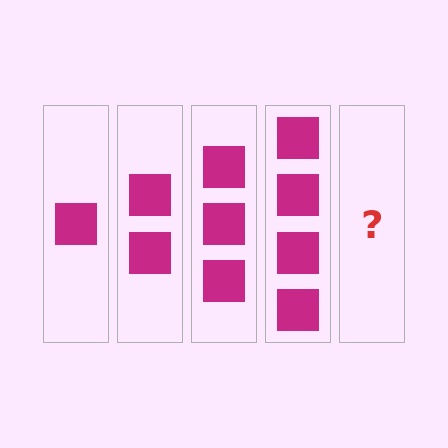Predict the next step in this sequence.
The next step is 5 squares.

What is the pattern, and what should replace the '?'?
The pattern is that each step adds one more square. The '?' should be 5 squares.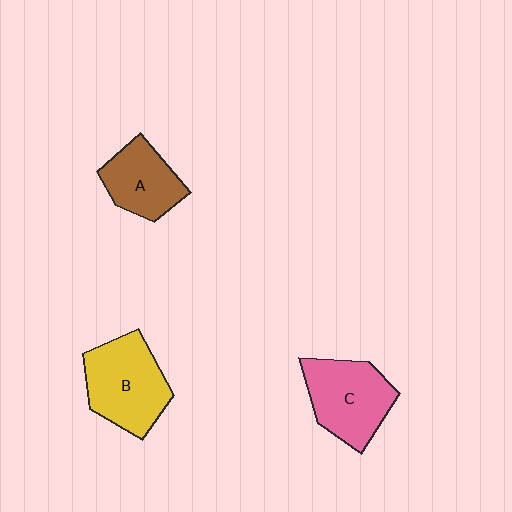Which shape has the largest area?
Shape B (yellow).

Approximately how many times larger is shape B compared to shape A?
Approximately 1.4 times.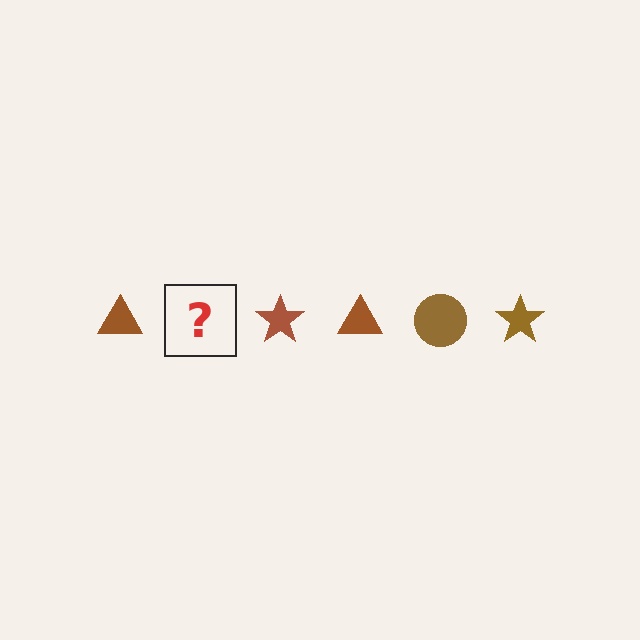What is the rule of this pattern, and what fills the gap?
The rule is that the pattern cycles through triangle, circle, star shapes in brown. The gap should be filled with a brown circle.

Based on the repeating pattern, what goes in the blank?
The blank should be a brown circle.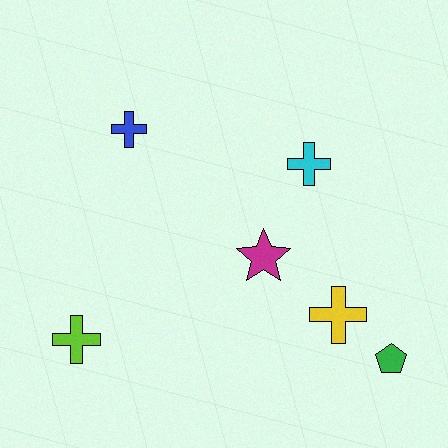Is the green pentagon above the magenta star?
No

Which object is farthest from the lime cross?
The green pentagon is farthest from the lime cross.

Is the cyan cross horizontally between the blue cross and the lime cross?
No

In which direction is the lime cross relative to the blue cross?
The lime cross is below the blue cross.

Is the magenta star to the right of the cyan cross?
No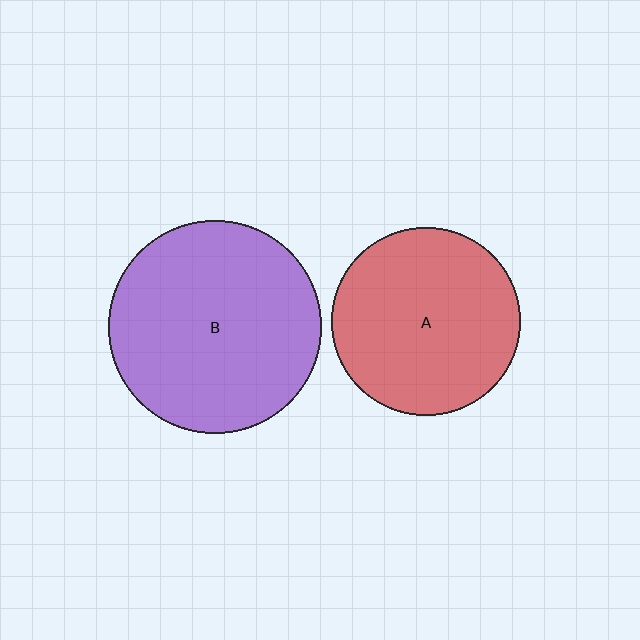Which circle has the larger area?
Circle B (purple).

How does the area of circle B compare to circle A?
Approximately 1.3 times.